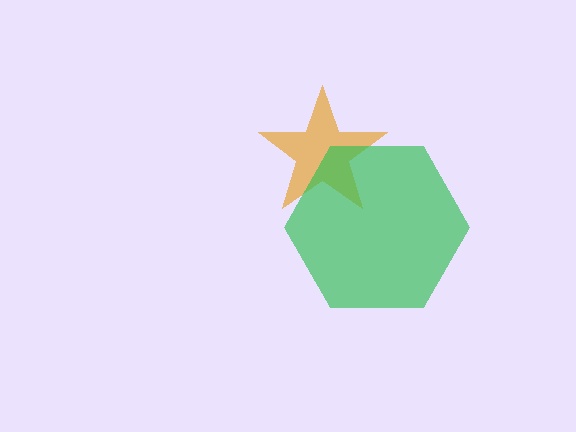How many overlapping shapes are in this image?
There are 2 overlapping shapes in the image.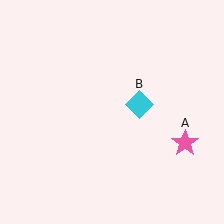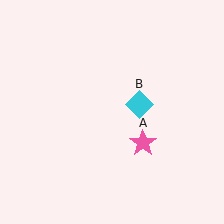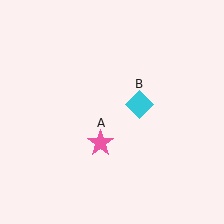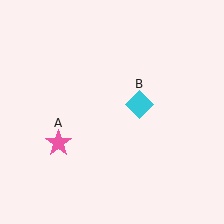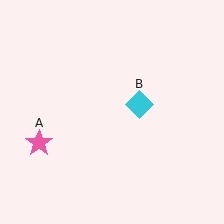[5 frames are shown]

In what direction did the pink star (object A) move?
The pink star (object A) moved left.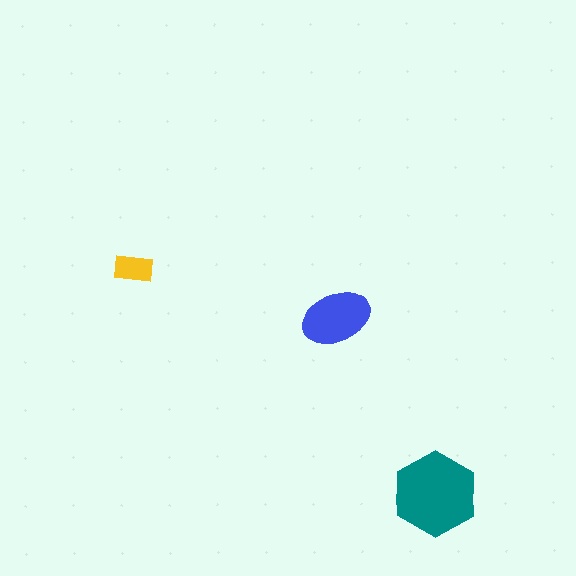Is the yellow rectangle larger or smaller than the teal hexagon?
Smaller.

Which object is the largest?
The teal hexagon.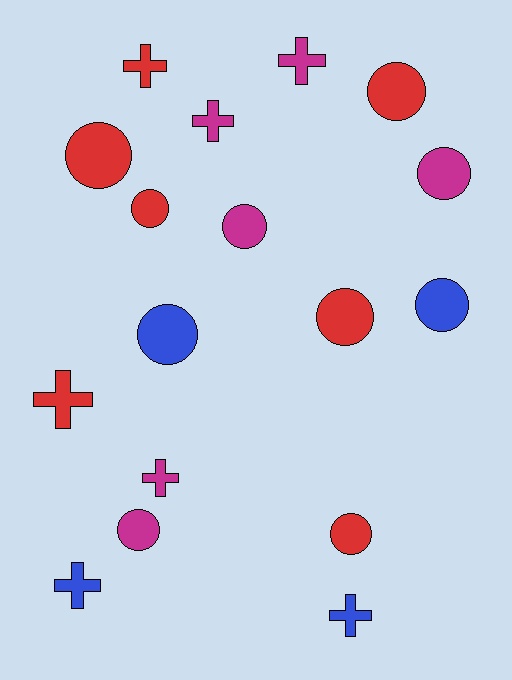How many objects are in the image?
There are 17 objects.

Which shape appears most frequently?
Circle, with 10 objects.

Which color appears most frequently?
Red, with 7 objects.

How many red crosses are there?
There are 2 red crosses.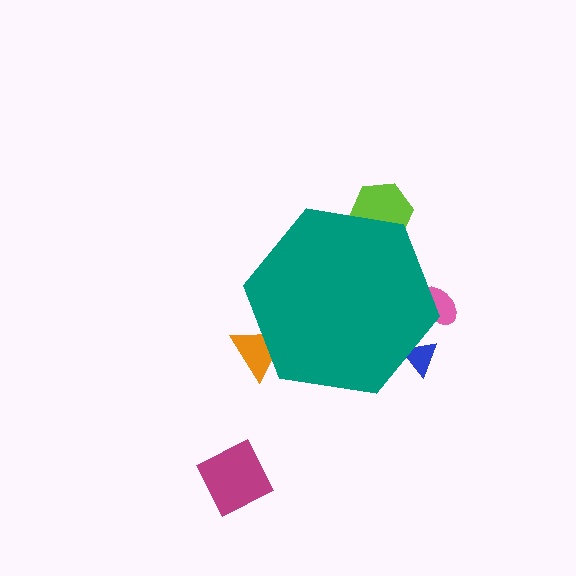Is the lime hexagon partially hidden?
Yes, the lime hexagon is partially hidden behind the teal hexagon.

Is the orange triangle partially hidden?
Yes, the orange triangle is partially hidden behind the teal hexagon.